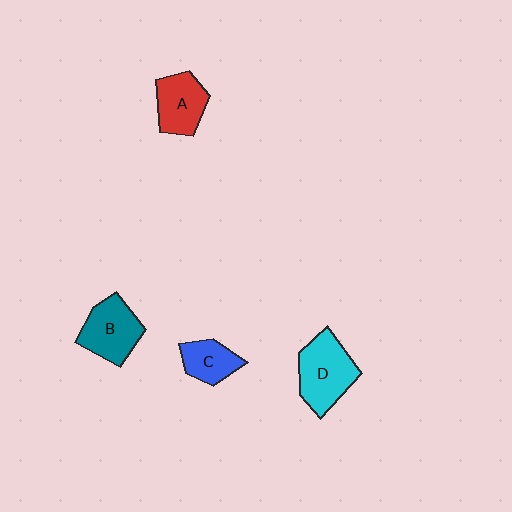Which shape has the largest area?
Shape D (cyan).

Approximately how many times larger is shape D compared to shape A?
Approximately 1.3 times.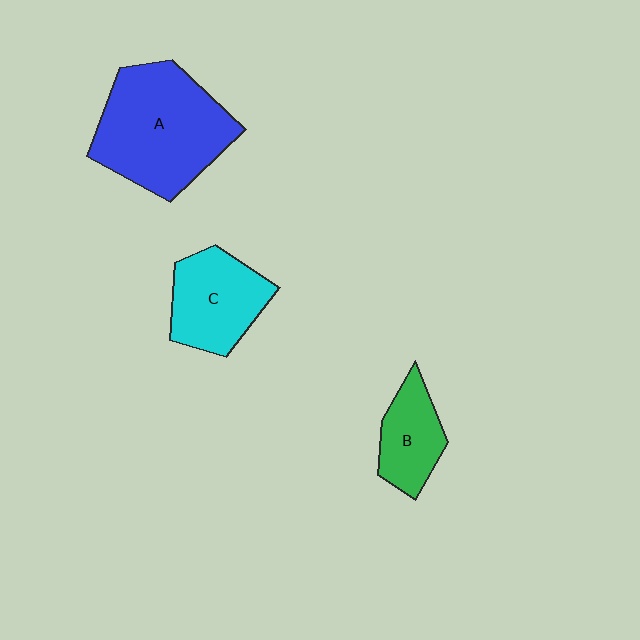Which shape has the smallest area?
Shape B (green).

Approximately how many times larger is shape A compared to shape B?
Approximately 2.3 times.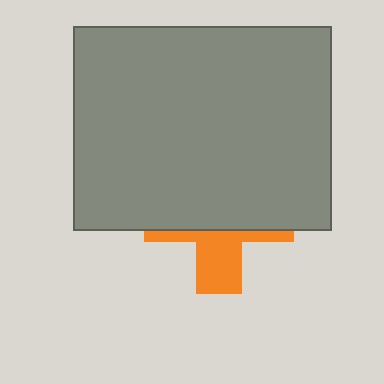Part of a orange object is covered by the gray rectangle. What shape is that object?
It is a cross.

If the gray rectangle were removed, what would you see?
You would see the complete orange cross.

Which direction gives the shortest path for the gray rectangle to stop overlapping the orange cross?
Moving up gives the shortest separation.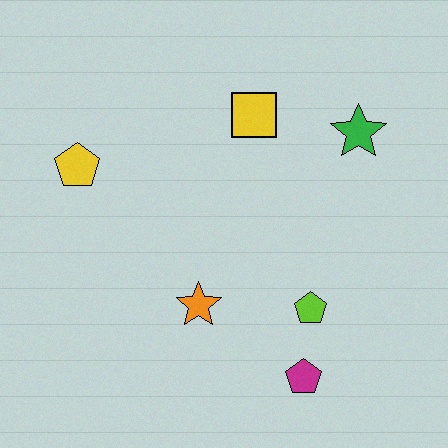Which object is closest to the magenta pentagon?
The lime pentagon is closest to the magenta pentagon.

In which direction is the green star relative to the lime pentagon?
The green star is above the lime pentagon.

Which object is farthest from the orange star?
The green star is farthest from the orange star.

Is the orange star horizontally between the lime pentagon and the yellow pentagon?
Yes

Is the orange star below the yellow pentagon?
Yes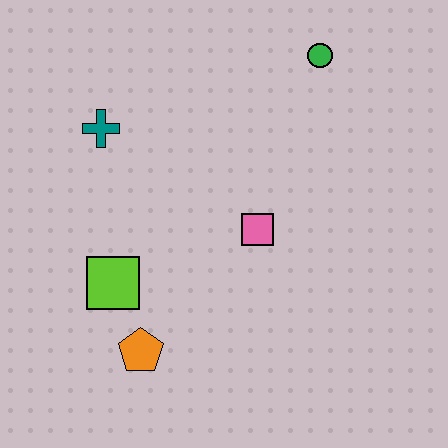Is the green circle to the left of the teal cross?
No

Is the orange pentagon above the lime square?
No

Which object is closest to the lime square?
The orange pentagon is closest to the lime square.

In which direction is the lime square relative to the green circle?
The lime square is below the green circle.